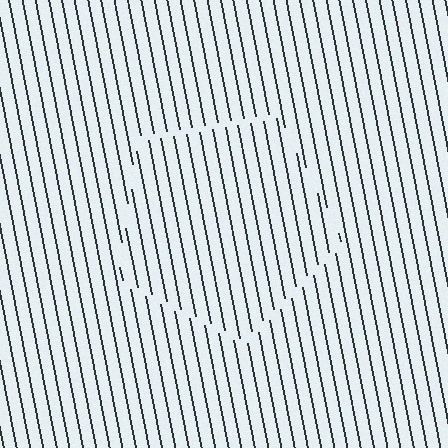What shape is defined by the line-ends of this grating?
An illusory pentagon. The interior of the shape contains the same grating, shifted by half a period — the contour is defined by the phase discontinuity where line-ends from the inner and outer gratings abut.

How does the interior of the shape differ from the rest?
The interior of the shape contains the same grating, shifted by half a period — the contour is defined by the phase discontinuity where line-ends from the inner and outer gratings abut.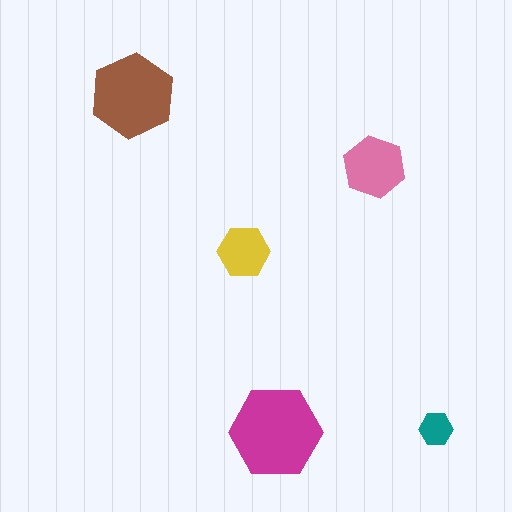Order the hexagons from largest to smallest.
the magenta one, the brown one, the pink one, the yellow one, the teal one.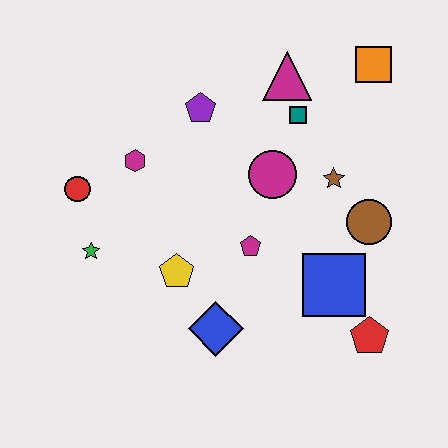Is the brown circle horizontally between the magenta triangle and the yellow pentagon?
No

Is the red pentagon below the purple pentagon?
Yes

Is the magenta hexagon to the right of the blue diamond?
No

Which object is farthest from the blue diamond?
The orange square is farthest from the blue diamond.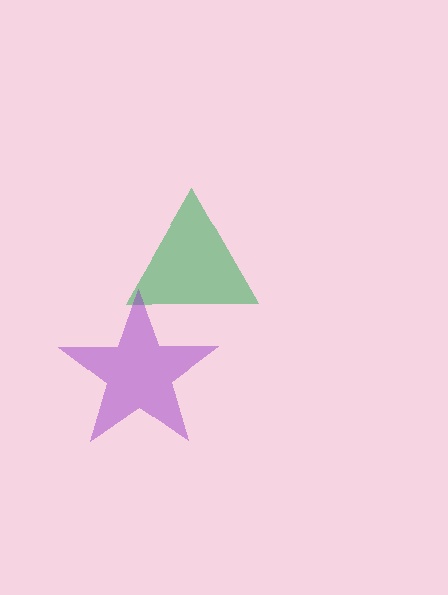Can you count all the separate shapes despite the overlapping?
Yes, there are 2 separate shapes.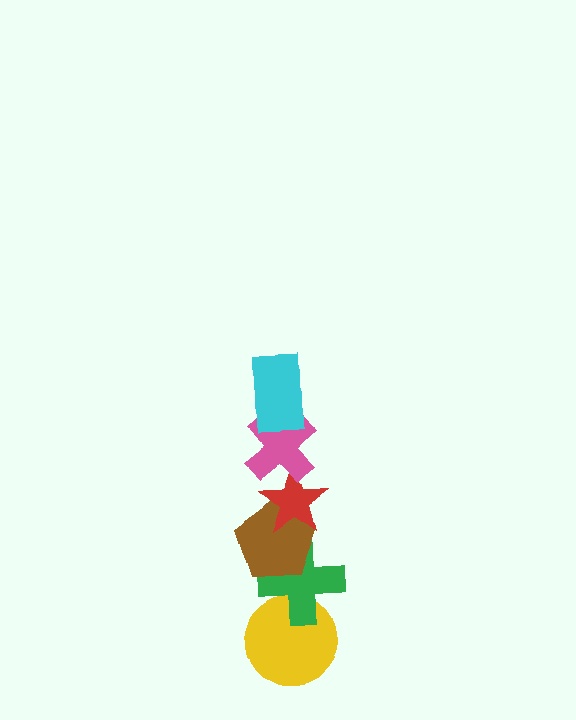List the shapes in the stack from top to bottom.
From top to bottom: the cyan rectangle, the pink cross, the red star, the brown pentagon, the green cross, the yellow circle.